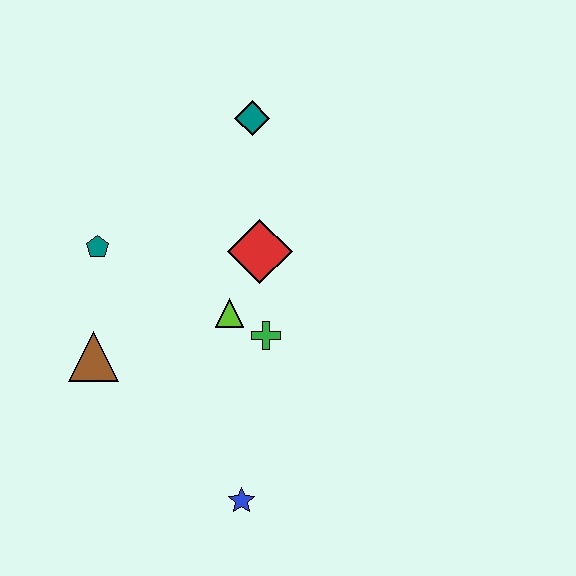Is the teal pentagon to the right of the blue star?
No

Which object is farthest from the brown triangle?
The teal diamond is farthest from the brown triangle.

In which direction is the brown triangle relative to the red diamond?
The brown triangle is to the left of the red diamond.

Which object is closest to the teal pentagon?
The brown triangle is closest to the teal pentagon.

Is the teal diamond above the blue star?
Yes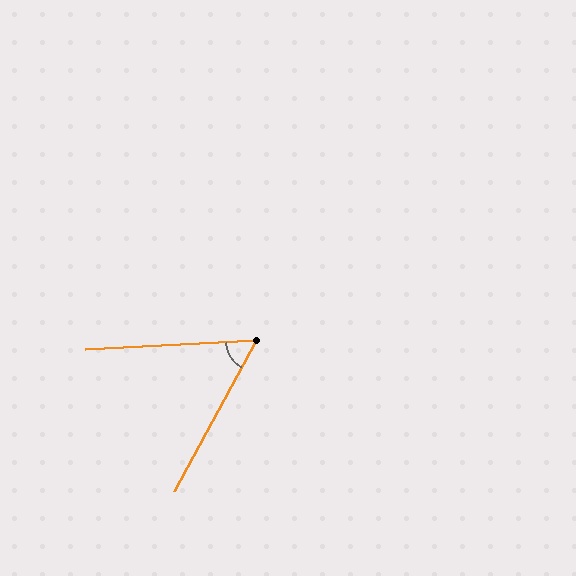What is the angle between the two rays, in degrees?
Approximately 59 degrees.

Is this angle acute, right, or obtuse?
It is acute.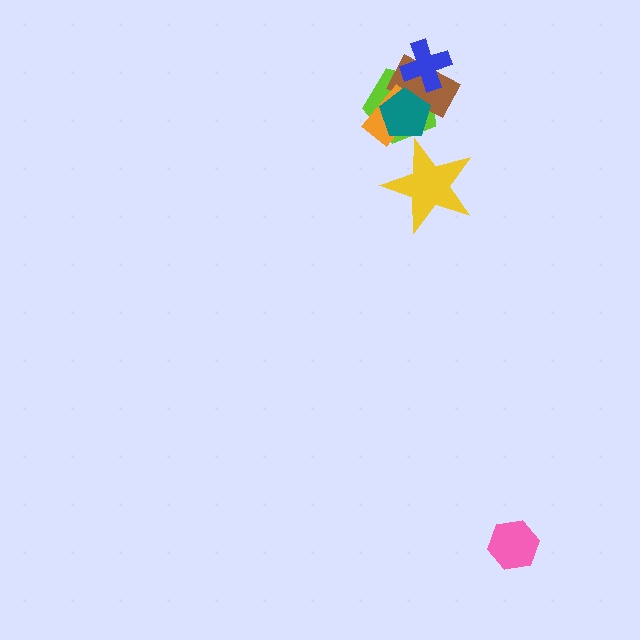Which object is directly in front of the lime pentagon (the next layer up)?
The brown rectangle is directly in front of the lime pentagon.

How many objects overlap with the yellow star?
0 objects overlap with the yellow star.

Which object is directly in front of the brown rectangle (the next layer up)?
The orange rectangle is directly in front of the brown rectangle.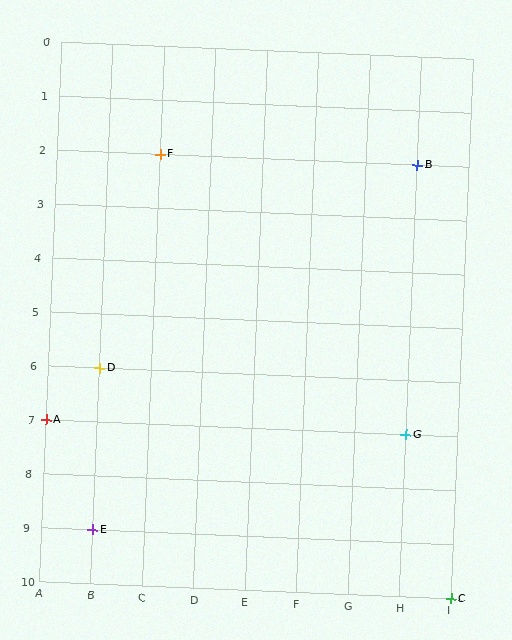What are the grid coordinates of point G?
Point G is at grid coordinates (H, 7).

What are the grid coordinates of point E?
Point E is at grid coordinates (B, 9).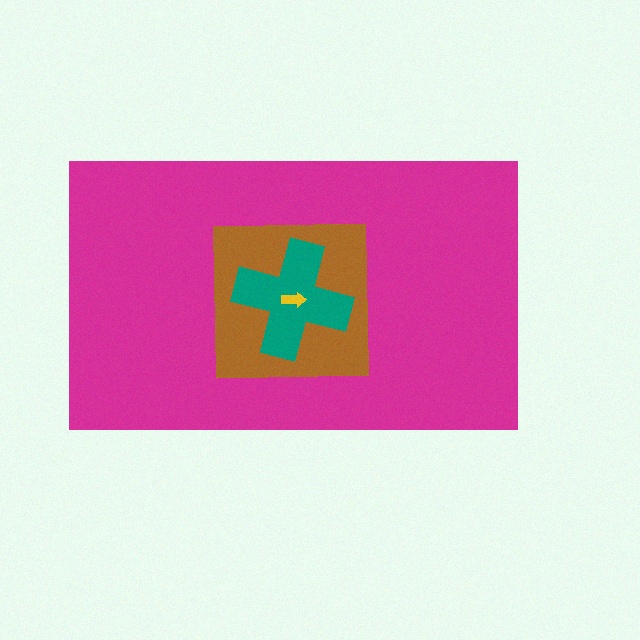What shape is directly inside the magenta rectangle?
The brown square.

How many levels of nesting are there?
4.